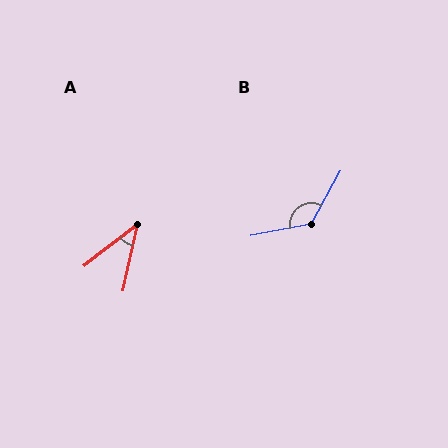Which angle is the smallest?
A, at approximately 39 degrees.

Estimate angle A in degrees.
Approximately 39 degrees.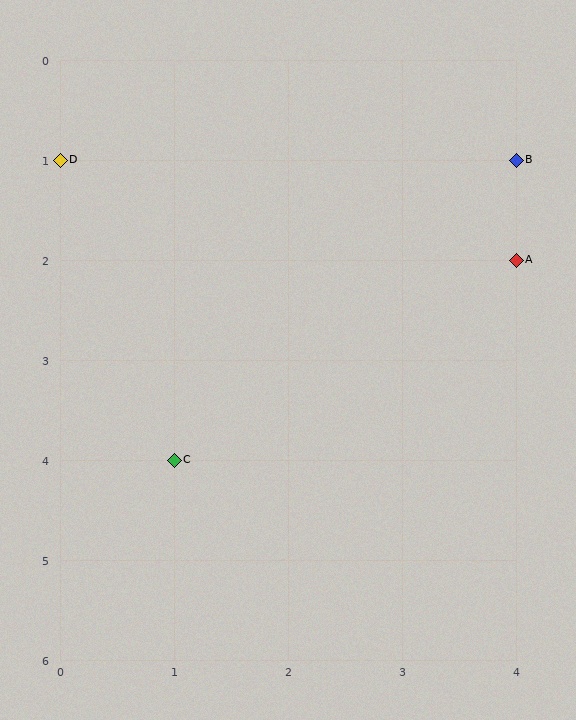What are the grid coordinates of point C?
Point C is at grid coordinates (1, 4).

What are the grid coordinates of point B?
Point B is at grid coordinates (4, 1).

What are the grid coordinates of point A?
Point A is at grid coordinates (4, 2).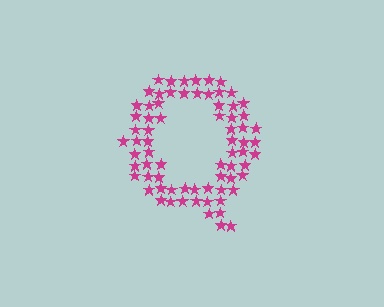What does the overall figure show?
The overall figure shows the letter Q.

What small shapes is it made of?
It is made of small stars.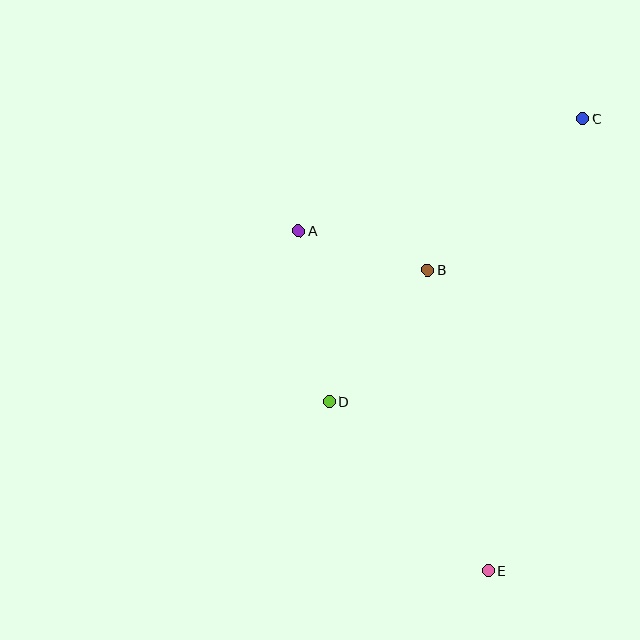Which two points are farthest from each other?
Points C and E are farthest from each other.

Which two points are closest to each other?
Points A and B are closest to each other.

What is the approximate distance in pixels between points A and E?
The distance between A and E is approximately 389 pixels.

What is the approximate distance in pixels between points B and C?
The distance between B and C is approximately 216 pixels.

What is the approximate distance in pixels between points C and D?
The distance between C and D is approximately 380 pixels.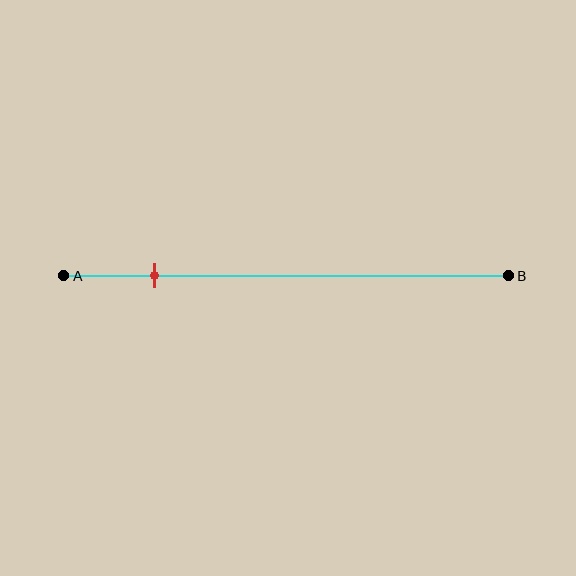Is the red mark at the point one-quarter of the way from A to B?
No, the mark is at about 20% from A, not at the 25% one-quarter point.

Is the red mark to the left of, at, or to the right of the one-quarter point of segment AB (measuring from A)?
The red mark is to the left of the one-quarter point of segment AB.